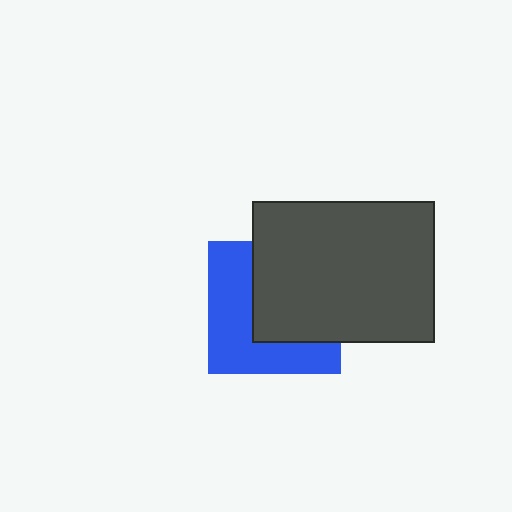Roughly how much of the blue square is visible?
About half of it is visible (roughly 48%).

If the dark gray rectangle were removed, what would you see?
You would see the complete blue square.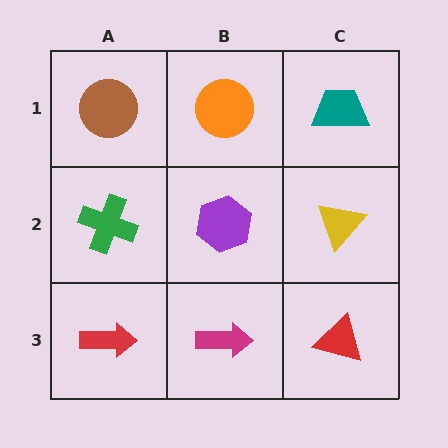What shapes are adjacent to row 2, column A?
A brown circle (row 1, column A), a red arrow (row 3, column A), a purple hexagon (row 2, column B).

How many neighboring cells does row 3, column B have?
3.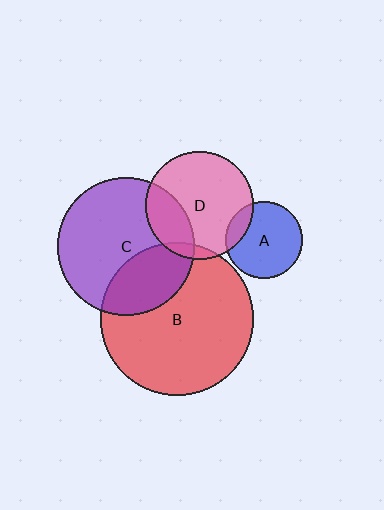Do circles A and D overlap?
Yes.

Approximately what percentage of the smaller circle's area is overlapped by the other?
Approximately 15%.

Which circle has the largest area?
Circle B (red).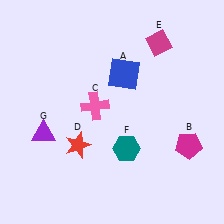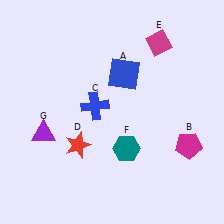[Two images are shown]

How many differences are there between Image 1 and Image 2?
There is 1 difference between the two images.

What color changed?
The cross (C) changed from pink in Image 1 to blue in Image 2.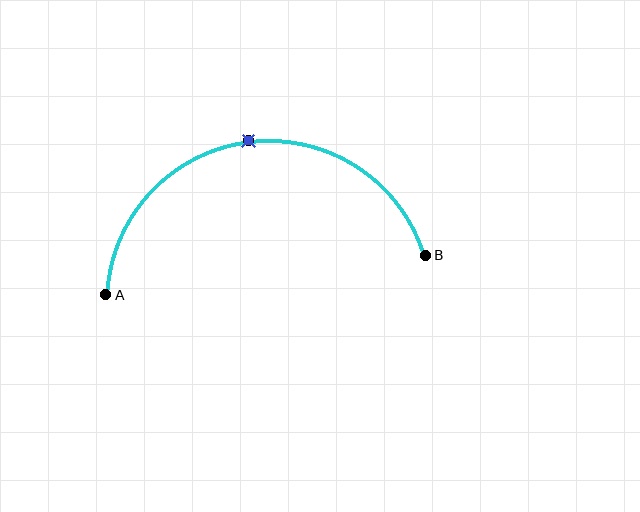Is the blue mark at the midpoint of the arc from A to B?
Yes. The blue mark lies on the arc at equal arc-length from both A and B — it is the arc midpoint.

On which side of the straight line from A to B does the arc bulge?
The arc bulges above the straight line connecting A and B.